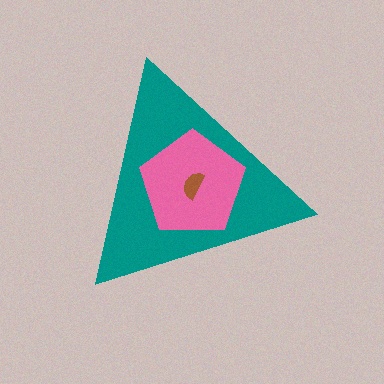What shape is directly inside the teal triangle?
The pink pentagon.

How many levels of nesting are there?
3.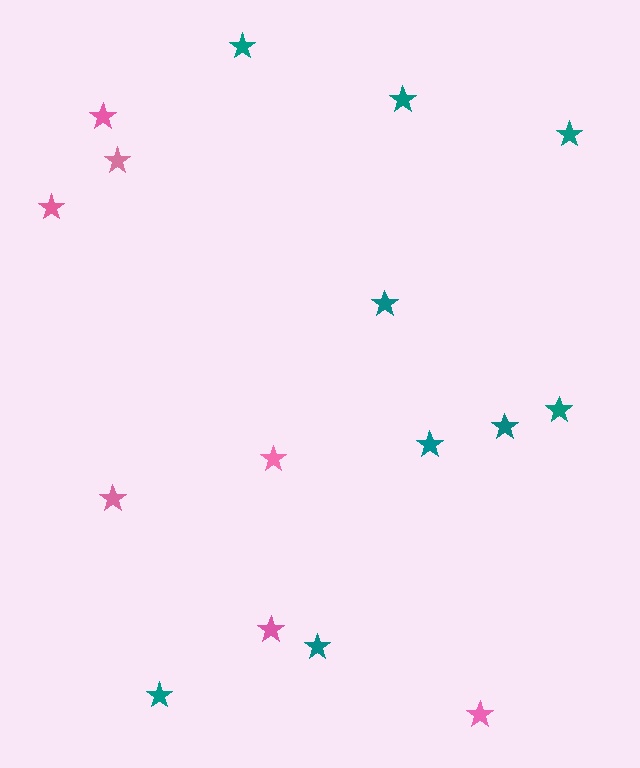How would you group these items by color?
There are 2 groups: one group of teal stars (9) and one group of pink stars (7).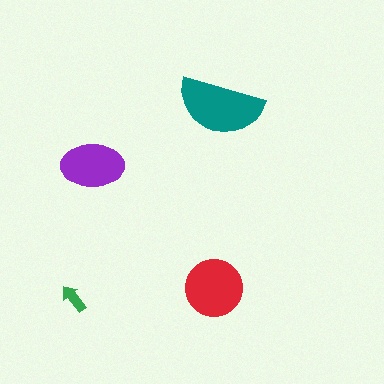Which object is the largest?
The teal semicircle.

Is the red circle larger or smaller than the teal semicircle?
Smaller.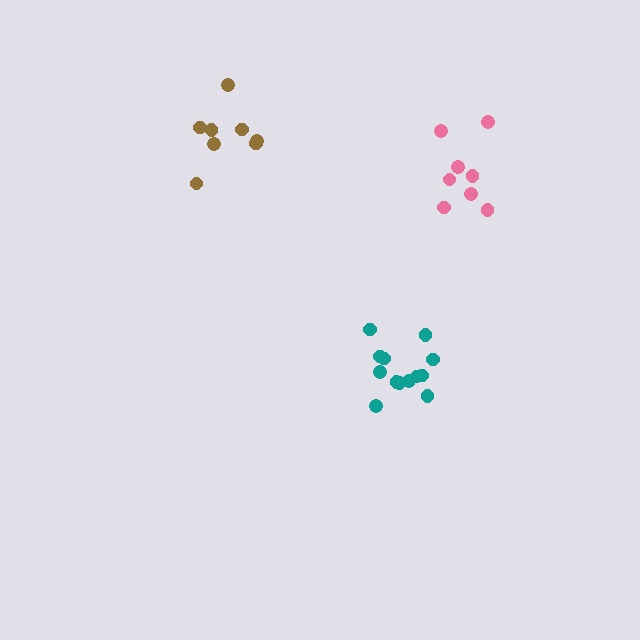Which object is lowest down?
The teal cluster is bottommost.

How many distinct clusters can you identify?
There are 3 distinct clusters.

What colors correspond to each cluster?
The clusters are colored: brown, teal, pink.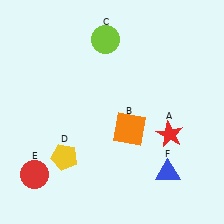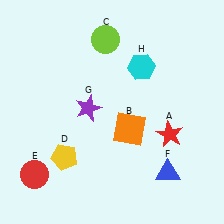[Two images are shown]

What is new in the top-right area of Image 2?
A cyan hexagon (H) was added in the top-right area of Image 2.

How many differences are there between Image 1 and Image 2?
There are 2 differences between the two images.